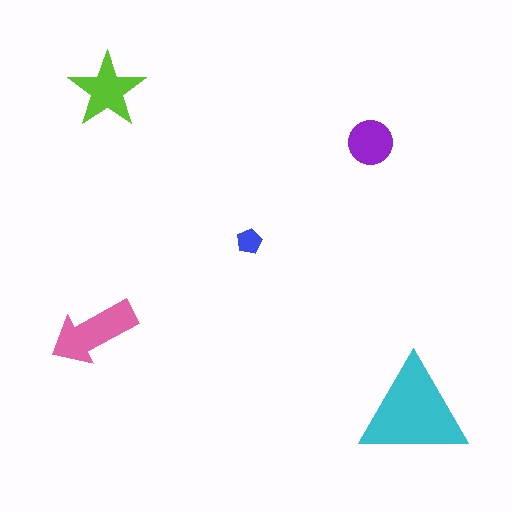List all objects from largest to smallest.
The cyan triangle, the pink arrow, the lime star, the purple circle, the blue pentagon.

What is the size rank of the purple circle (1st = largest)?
4th.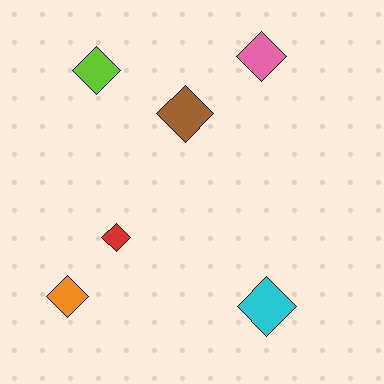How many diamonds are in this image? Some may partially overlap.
There are 6 diamonds.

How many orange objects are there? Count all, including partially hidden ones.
There is 1 orange object.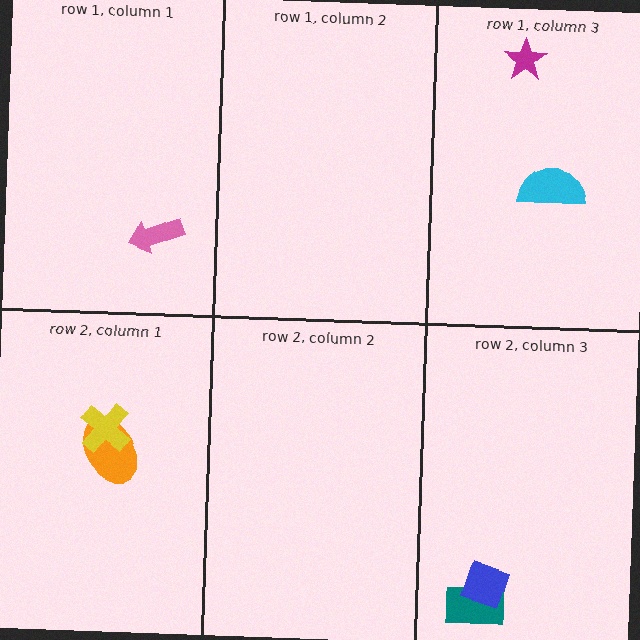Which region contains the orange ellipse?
The row 2, column 1 region.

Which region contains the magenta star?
The row 1, column 3 region.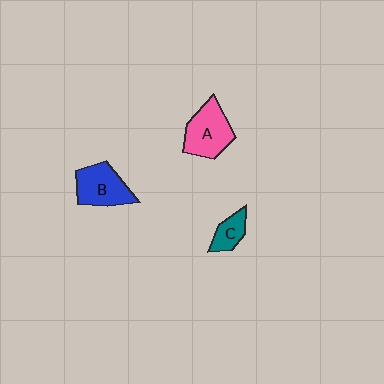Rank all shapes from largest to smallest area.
From largest to smallest: A (pink), B (blue), C (teal).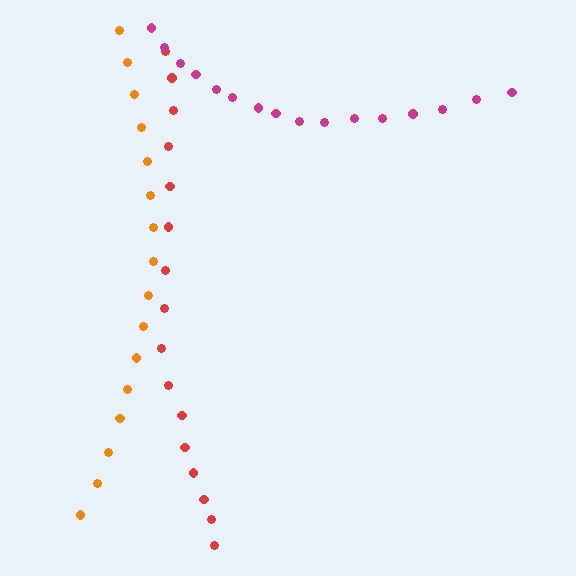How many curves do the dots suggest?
There are 3 distinct paths.